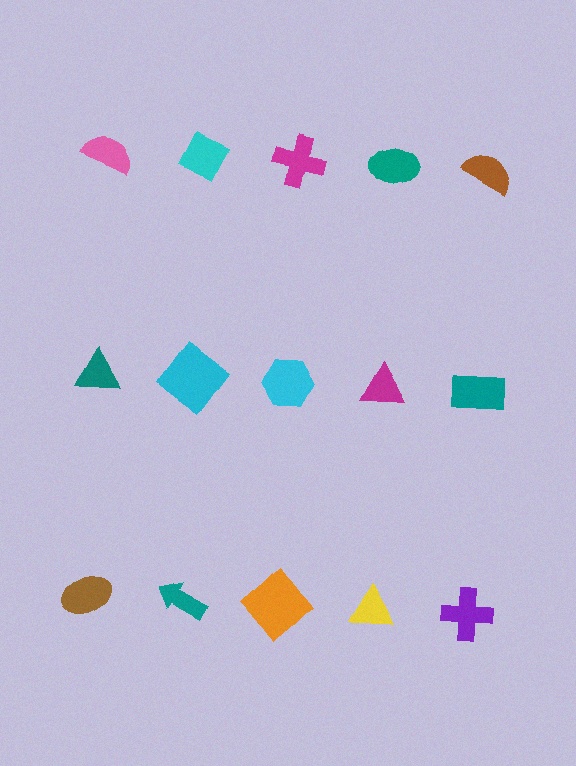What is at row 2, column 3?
A cyan hexagon.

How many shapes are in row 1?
5 shapes.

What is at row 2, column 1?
A teal triangle.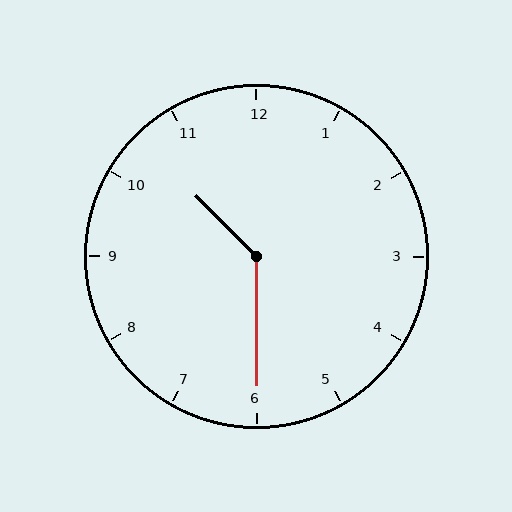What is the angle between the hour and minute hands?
Approximately 135 degrees.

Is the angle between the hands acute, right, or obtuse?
It is obtuse.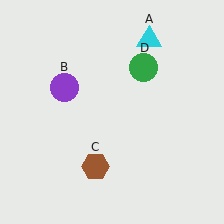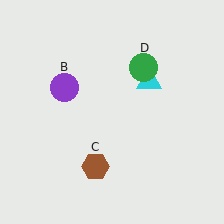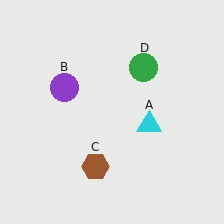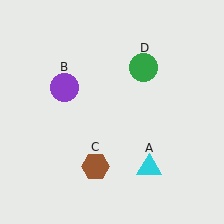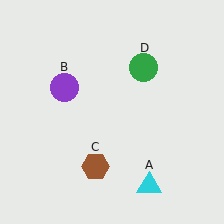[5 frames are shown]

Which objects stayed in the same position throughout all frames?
Purple circle (object B) and brown hexagon (object C) and green circle (object D) remained stationary.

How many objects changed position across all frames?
1 object changed position: cyan triangle (object A).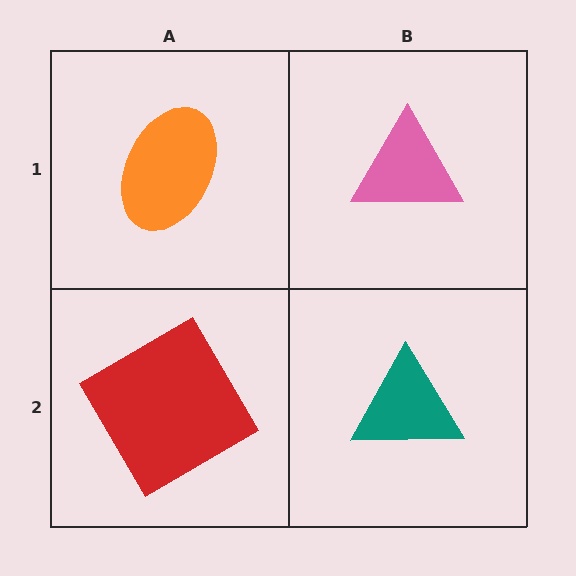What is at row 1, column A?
An orange ellipse.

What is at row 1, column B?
A pink triangle.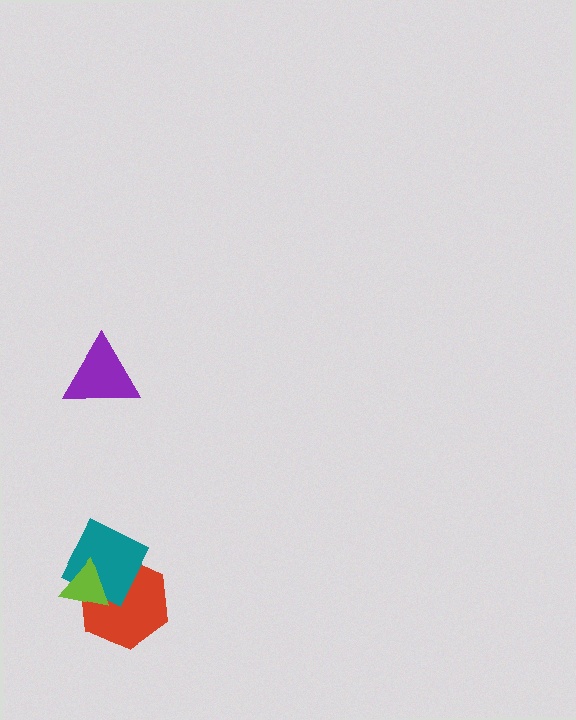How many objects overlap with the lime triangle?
2 objects overlap with the lime triangle.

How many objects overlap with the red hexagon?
2 objects overlap with the red hexagon.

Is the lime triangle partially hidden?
No, no other shape covers it.